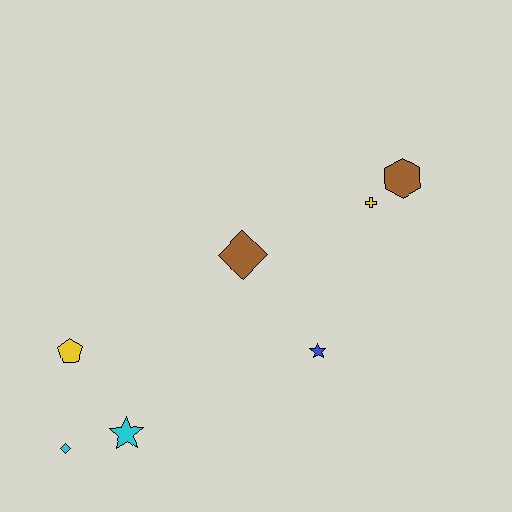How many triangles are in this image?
There are no triangles.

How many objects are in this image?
There are 7 objects.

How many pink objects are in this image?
There are no pink objects.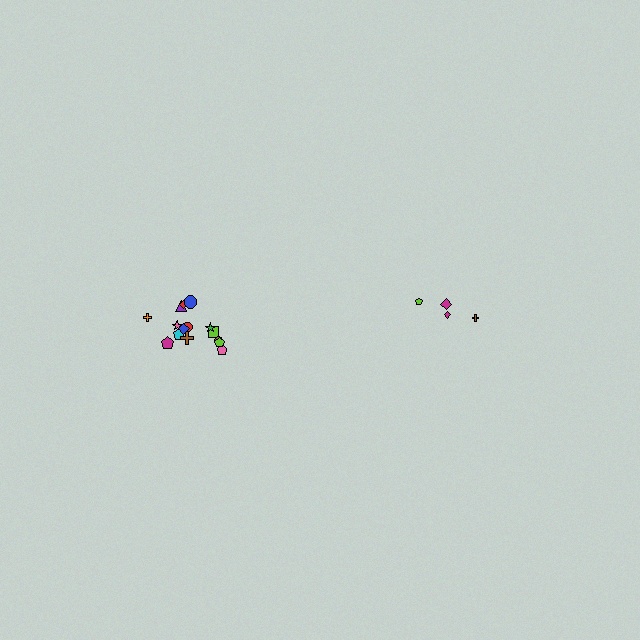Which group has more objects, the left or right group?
The left group.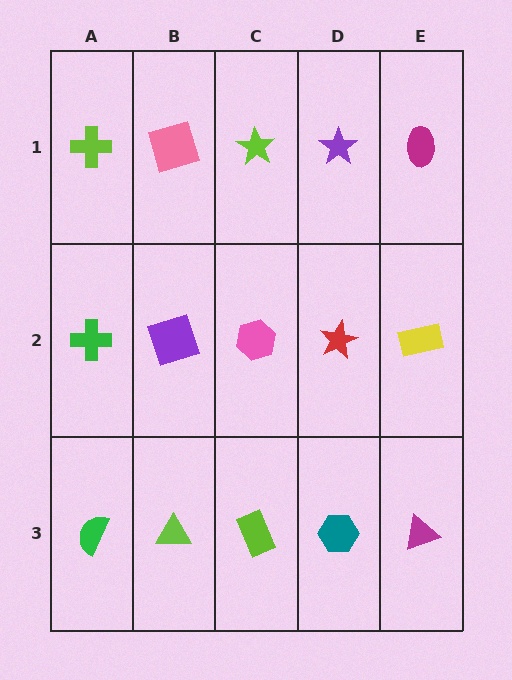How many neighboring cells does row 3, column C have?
3.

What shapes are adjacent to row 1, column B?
A purple square (row 2, column B), a lime cross (row 1, column A), a lime star (row 1, column C).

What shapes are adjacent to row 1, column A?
A green cross (row 2, column A), a pink square (row 1, column B).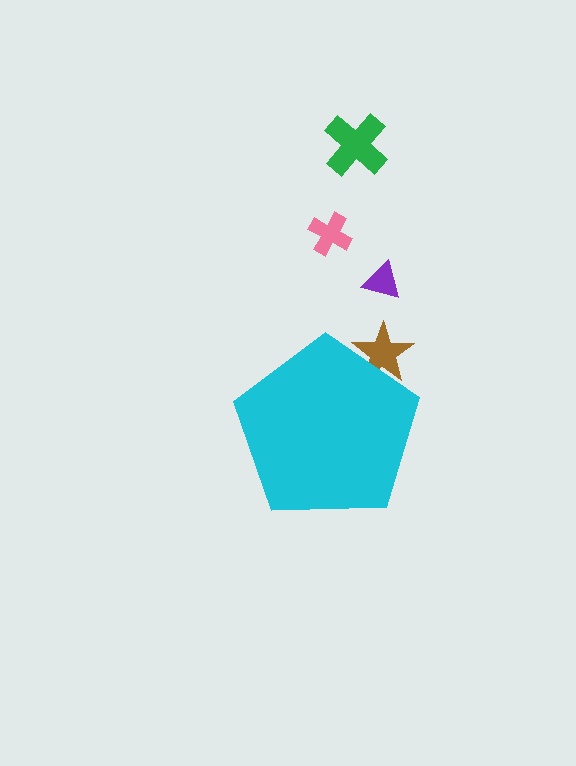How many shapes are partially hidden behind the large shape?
1 shape is partially hidden.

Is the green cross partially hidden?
No, the green cross is fully visible.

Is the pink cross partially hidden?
No, the pink cross is fully visible.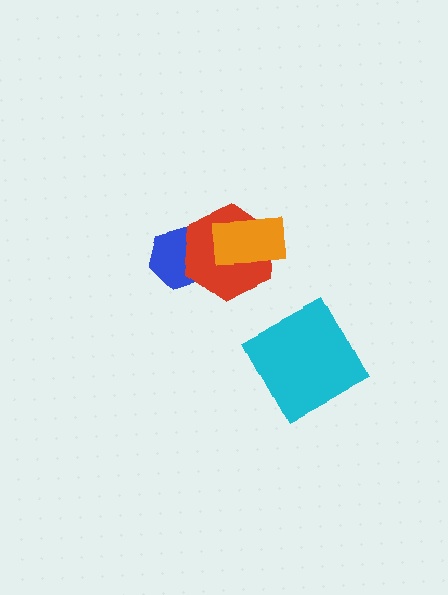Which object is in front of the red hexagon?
The orange rectangle is in front of the red hexagon.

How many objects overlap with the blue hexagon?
1 object overlaps with the blue hexagon.